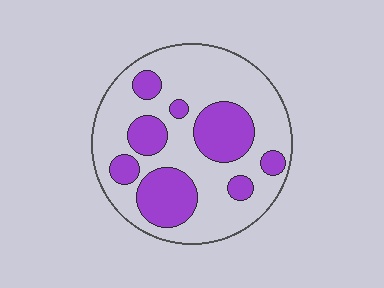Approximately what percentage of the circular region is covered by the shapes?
Approximately 30%.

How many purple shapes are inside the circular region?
8.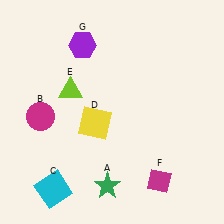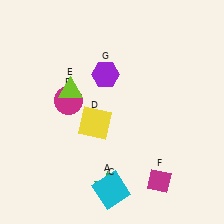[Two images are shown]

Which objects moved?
The objects that moved are: the magenta circle (B), the cyan square (C), the purple hexagon (G).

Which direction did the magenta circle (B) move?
The magenta circle (B) moved right.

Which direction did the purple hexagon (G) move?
The purple hexagon (G) moved down.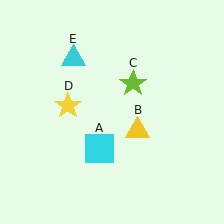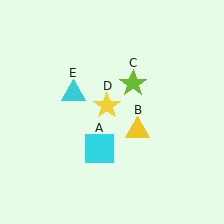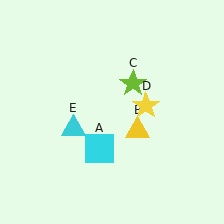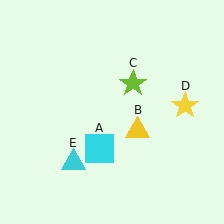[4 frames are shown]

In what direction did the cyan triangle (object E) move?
The cyan triangle (object E) moved down.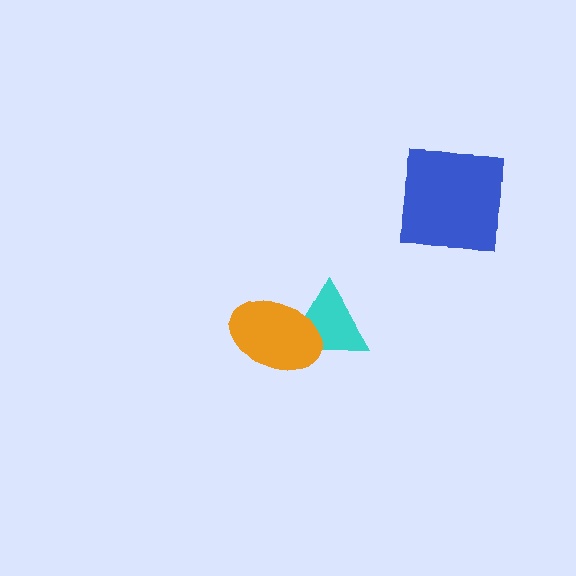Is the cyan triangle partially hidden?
Yes, it is partially covered by another shape.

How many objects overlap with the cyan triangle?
1 object overlaps with the cyan triangle.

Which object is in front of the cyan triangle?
The orange ellipse is in front of the cyan triangle.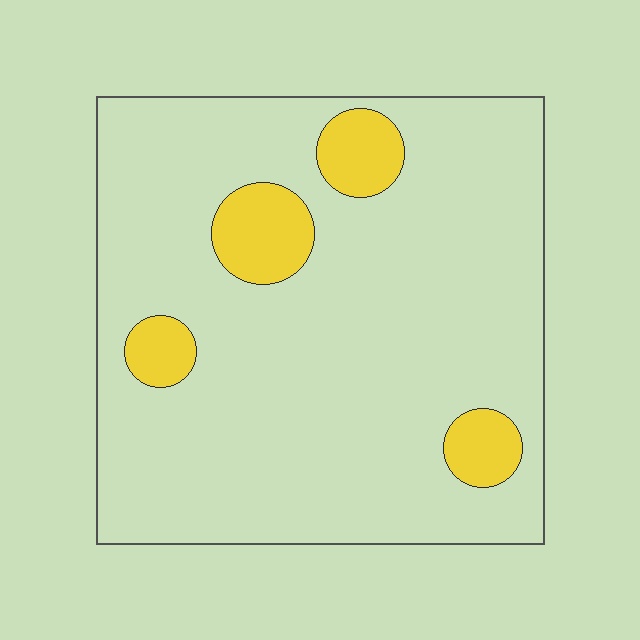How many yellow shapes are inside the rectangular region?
4.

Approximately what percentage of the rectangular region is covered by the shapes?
Approximately 10%.